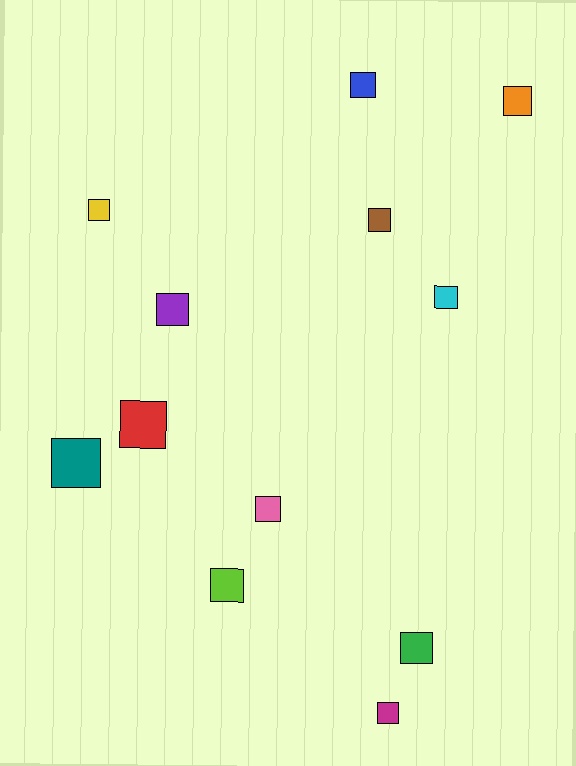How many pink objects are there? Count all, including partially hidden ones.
There is 1 pink object.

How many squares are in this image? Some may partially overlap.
There are 12 squares.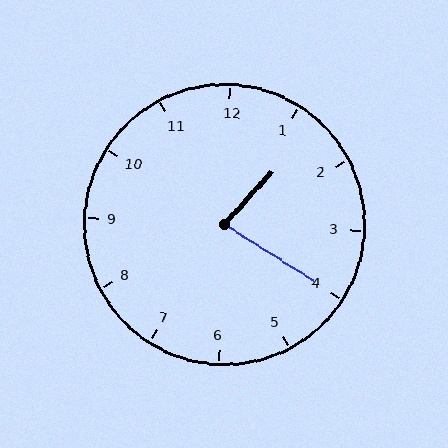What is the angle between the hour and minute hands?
Approximately 80 degrees.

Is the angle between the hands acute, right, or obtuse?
It is acute.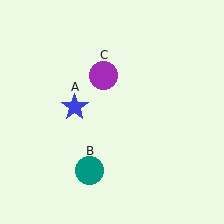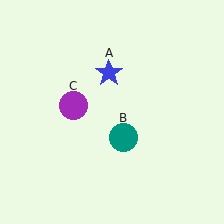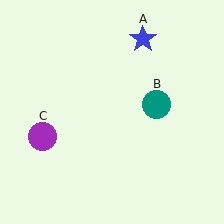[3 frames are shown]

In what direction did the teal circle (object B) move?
The teal circle (object B) moved up and to the right.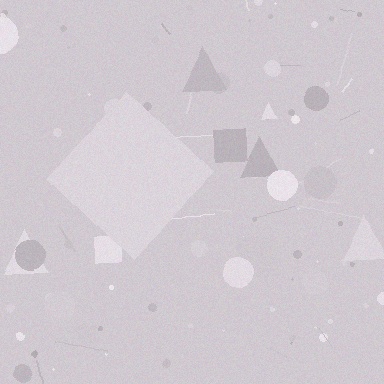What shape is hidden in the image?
A diamond is hidden in the image.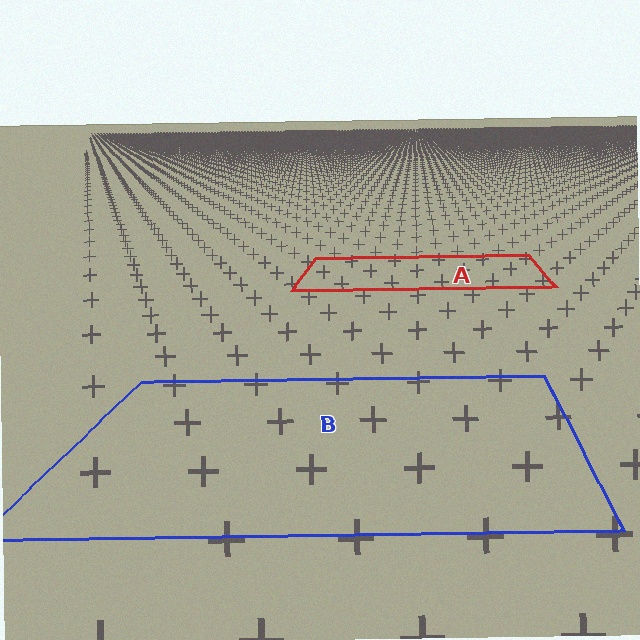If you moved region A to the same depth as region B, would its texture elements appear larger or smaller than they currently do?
They would appear larger. At a closer depth, the same texture elements are projected at a bigger on-screen size.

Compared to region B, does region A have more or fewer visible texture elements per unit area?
Region A has more texture elements per unit area — they are packed more densely because it is farther away.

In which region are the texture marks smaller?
The texture marks are smaller in region A, because it is farther away.